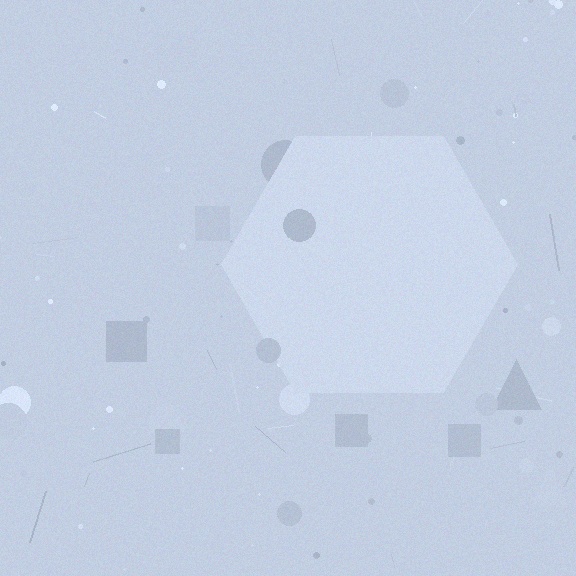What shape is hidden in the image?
A hexagon is hidden in the image.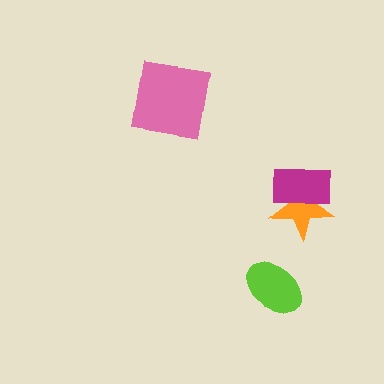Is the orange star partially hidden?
Yes, it is partially covered by another shape.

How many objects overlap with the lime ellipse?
0 objects overlap with the lime ellipse.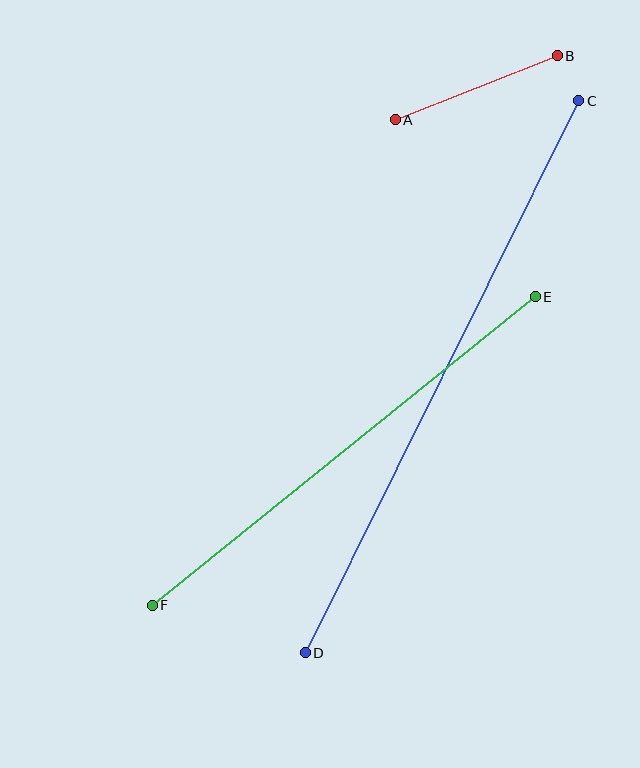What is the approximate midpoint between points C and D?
The midpoint is at approximately (442, 377) pixels.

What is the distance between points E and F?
The distance is approximately 492 pixels.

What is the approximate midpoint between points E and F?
The midpoint is at approximately (344, 451) pixels.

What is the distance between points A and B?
The distance is approximately 174 pixels.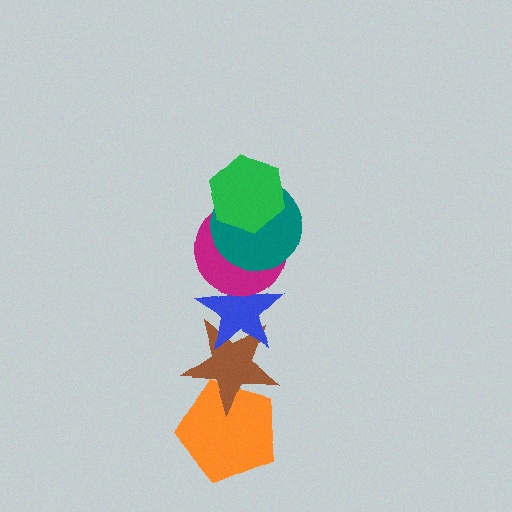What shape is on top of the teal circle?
The green hexagon is on top of the teal circle.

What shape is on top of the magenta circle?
The teal circle is on top of the magenta circle.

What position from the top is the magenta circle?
The magenta circle is 3rd from the top.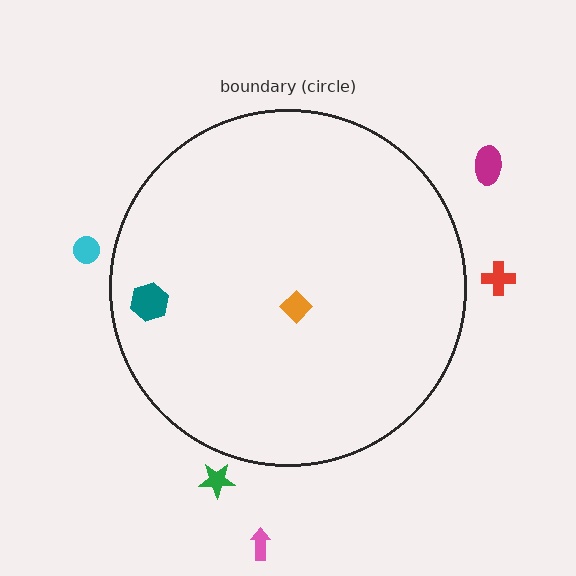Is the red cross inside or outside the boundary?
Outside.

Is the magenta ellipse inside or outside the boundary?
Outside.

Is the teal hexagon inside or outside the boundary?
Inside.